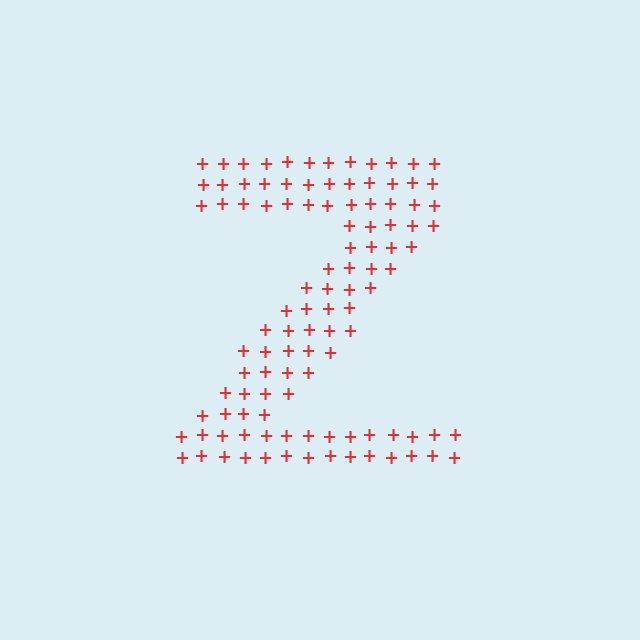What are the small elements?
The small elements are plus signs.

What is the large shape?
The large shape is the letter Z.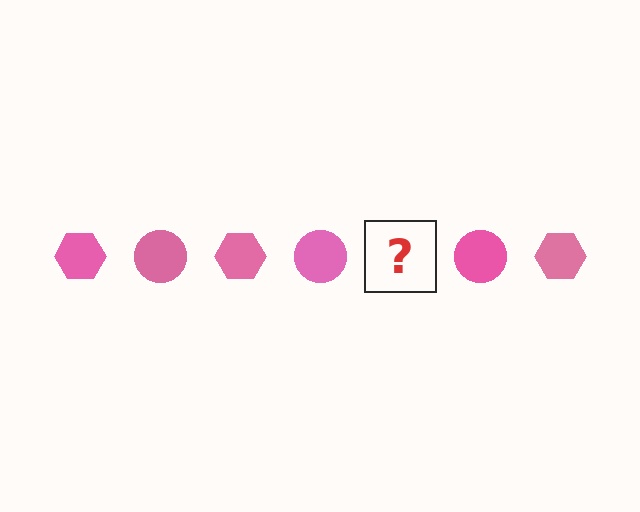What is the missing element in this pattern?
The missing element is a pink hexagon.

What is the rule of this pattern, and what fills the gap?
The rule is that the pattern cycles through hexagon, circle shapes in pink. The gap should be filled with a pink hexagon.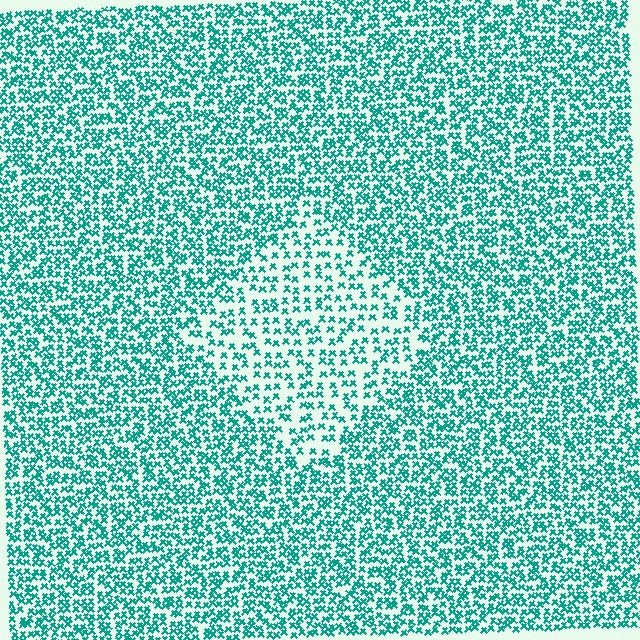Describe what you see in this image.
The image contains small teal elements arranged at two different densities. A diamond-shaped region is visible where the elements are less densely packed than the surrounding area.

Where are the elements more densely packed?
The elements are more densely packed outside the diamond boundary.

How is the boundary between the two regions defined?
The boundary is defined by a change in element density (approximately 1.9x ratio). All elements are the same color, size, and shape.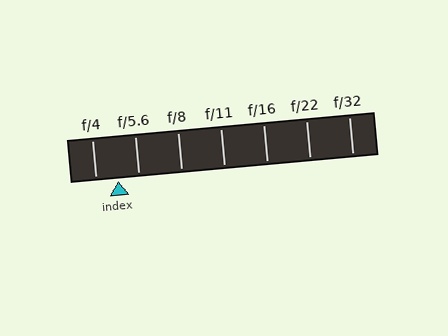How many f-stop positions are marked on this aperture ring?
There are 7 f-stop positions marked.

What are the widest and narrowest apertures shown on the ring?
The widest aperture shown is f/4 and the narrowest is f/32.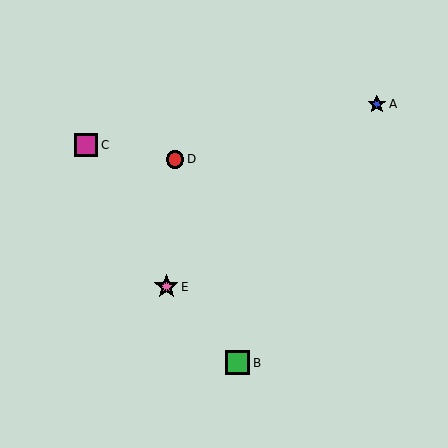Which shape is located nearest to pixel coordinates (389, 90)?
The blue star (labeled A) at (377, 104) is nearest to that location.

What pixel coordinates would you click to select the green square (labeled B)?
Click at (238, 363) to select the green square B.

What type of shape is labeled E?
Shape E is a pink star.